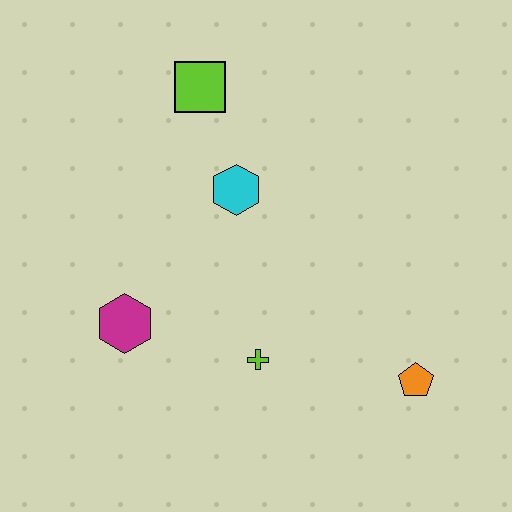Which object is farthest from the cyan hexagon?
The orange pentagon is farthest from the cyan hexagon.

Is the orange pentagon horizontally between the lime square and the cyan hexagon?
No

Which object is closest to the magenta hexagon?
The lime cross is closest to the magenta hexagon.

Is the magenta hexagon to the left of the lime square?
Yes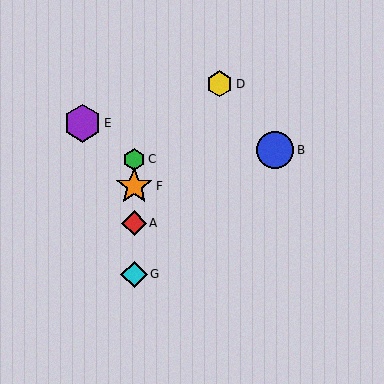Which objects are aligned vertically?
Objects A, C, F, G are aligned vertically.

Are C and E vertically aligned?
No, C is at x≈134 and E is at x≈82.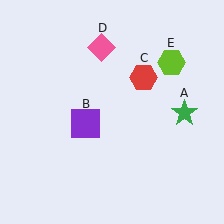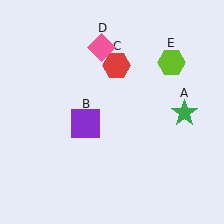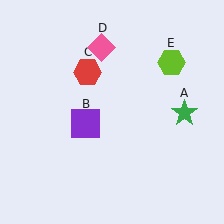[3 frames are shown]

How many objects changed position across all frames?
1 object changed position: red hexagon (object C).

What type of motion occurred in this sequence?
The red hexagon (object C) rotated counterclockwise around the center of the scene.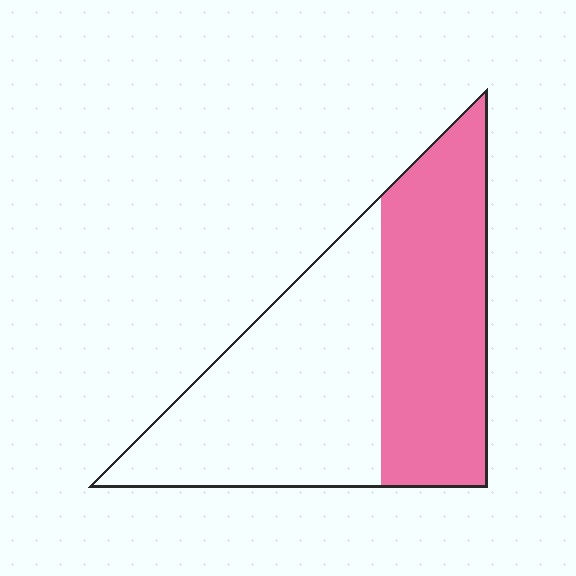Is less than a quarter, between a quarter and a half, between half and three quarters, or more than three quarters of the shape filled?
Between a quarter and a half.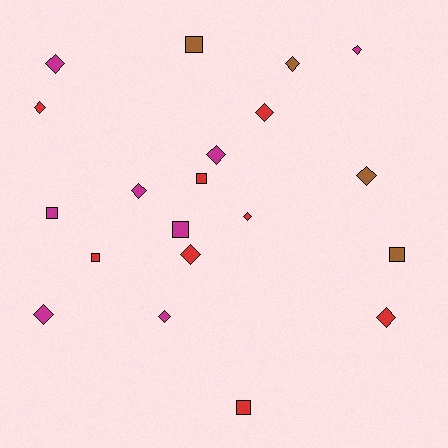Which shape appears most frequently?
Diamond, with 13 objects.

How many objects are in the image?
There are 20 objects.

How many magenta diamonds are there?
There are 6 magenta diamonds.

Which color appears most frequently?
Magenta, with 8 objects.